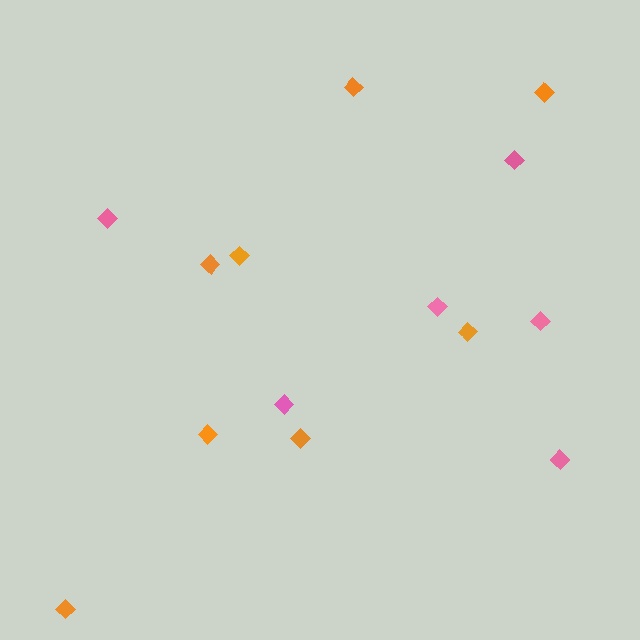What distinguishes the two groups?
There are 2 groups: one group of orange diamonds (8) and one group of pink diamonds (6).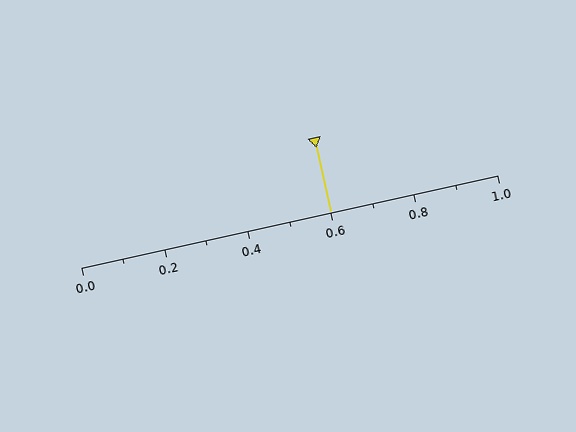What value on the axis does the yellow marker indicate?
The marker indicates approximately 0.6.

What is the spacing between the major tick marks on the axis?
The major ticks are spaced 0.2 apart.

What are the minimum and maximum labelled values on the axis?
The axis runs from 0.0 to 1.0.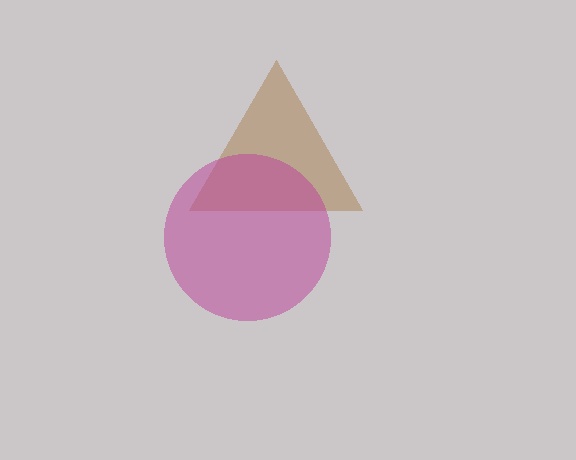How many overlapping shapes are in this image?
There are 2 overlapping shapes in the image.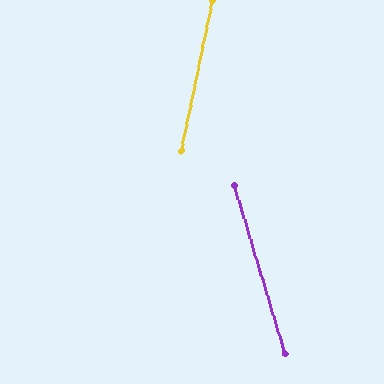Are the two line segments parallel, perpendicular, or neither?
Neither parallel nor perpendicular — they differ by about 28°.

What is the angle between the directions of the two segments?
Approximately 28 degrees.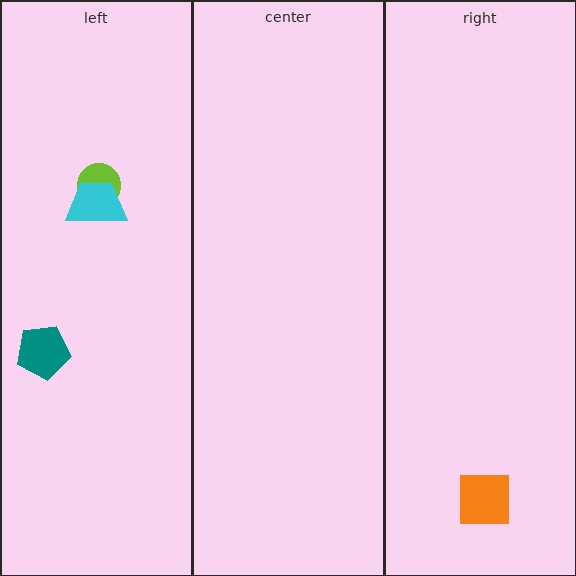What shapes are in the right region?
The orange square.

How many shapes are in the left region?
3.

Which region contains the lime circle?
The left region.